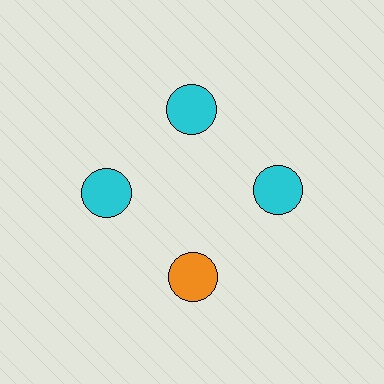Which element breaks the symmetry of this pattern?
The orange circle at roughly the 6 o'clock position breaks the symmetry. All other shapes are cyan circles.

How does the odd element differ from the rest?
It has a different color: orange instead of cyan.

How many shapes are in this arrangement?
There are 4 shapes arranged in a ring pattern.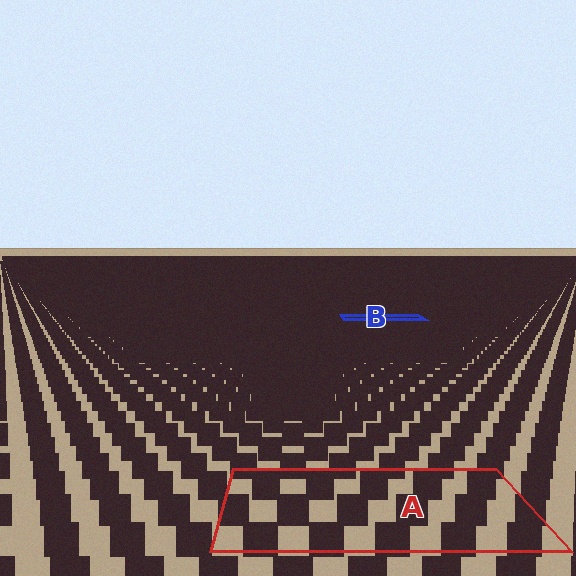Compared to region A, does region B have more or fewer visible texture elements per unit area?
Region B has more texture elements per unit area — they are packed more densely because it is farther away.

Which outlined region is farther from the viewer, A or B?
Region B is farther from the viewer — the texture elements inside it appear smaller and more densely packed.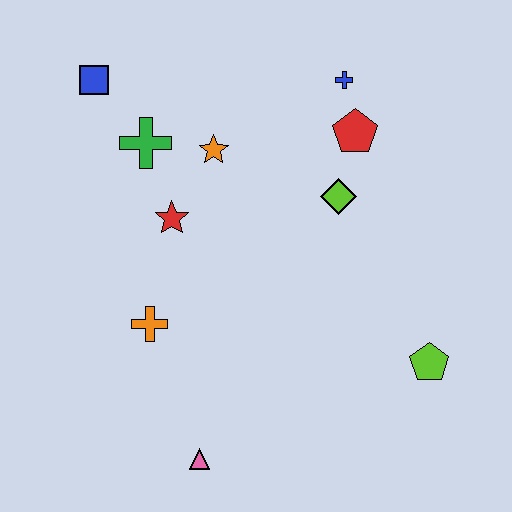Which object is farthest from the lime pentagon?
The blue square is farthest from the lime pentagon.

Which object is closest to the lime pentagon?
The lime diamond is closest to the lime pentagon.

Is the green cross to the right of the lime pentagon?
No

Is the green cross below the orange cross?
No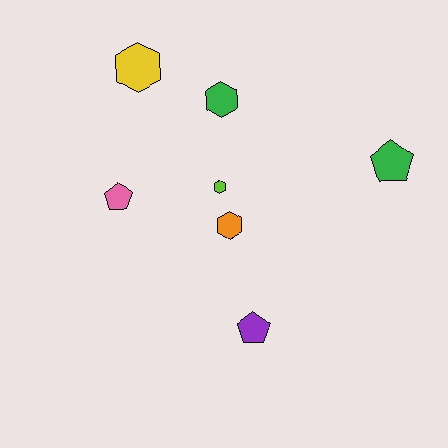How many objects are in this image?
There are 7 objects.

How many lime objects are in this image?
There is 1 lime object.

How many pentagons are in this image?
There are 3 pentagons.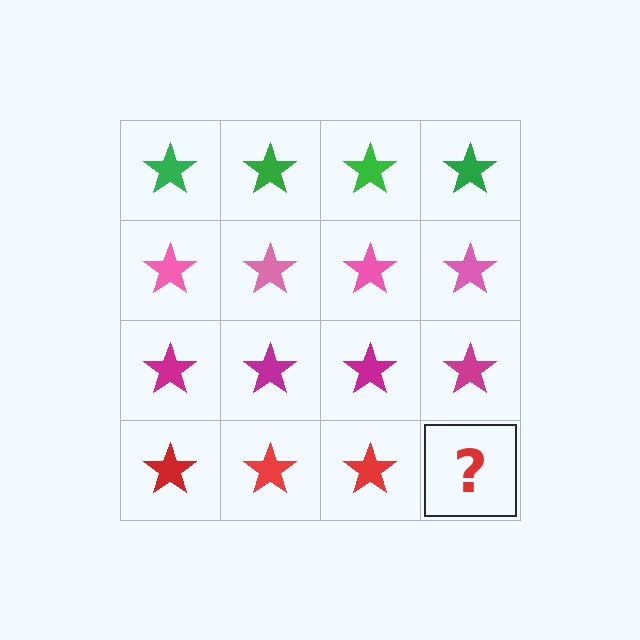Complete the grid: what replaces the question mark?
The question mark should be replaced with a red star.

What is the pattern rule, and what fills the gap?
The rule is that each row has a consistent color. The gap should be filled with a red star.